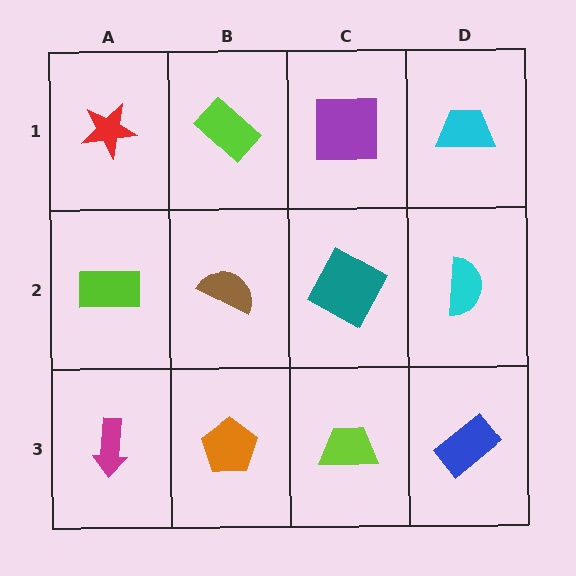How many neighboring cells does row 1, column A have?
2.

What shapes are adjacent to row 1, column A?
A lime rectangle (row 2, column A), a lime rectangle (row 1, column B).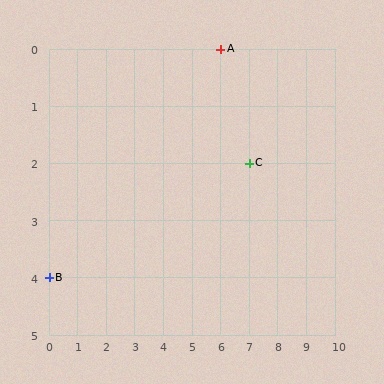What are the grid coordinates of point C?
Point C is at grid coordinates (7, 2).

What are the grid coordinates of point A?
Point A is at grid coordinates (6, 0).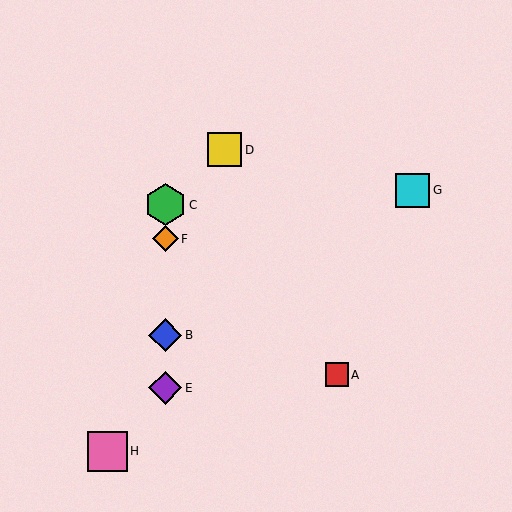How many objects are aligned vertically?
4 objects (B, C, E, F) are aligned vertically.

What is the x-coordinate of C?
Object C is at x≈165.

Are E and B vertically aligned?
Yes, both are at x≈165.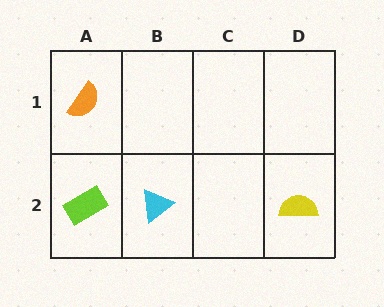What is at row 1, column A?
An orange semicircle.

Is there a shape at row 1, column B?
No, that cell is empty.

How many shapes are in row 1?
1 shape.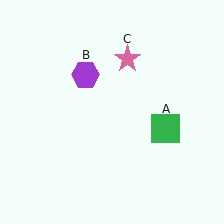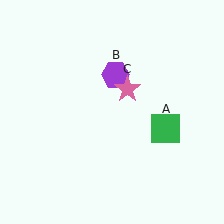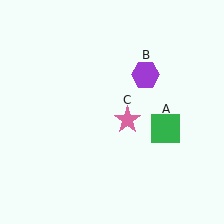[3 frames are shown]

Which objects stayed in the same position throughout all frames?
Green square (object A) remained stationary.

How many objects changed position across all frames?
2 objects changed position: purple hexagon (object B), pink star (object C).